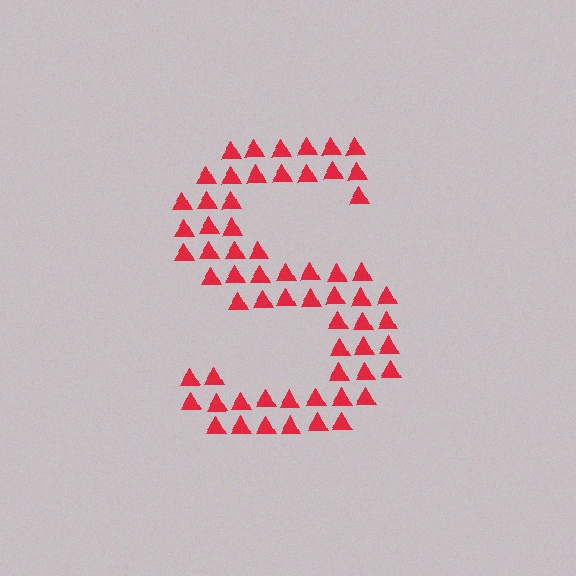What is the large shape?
The large shape is the letter S.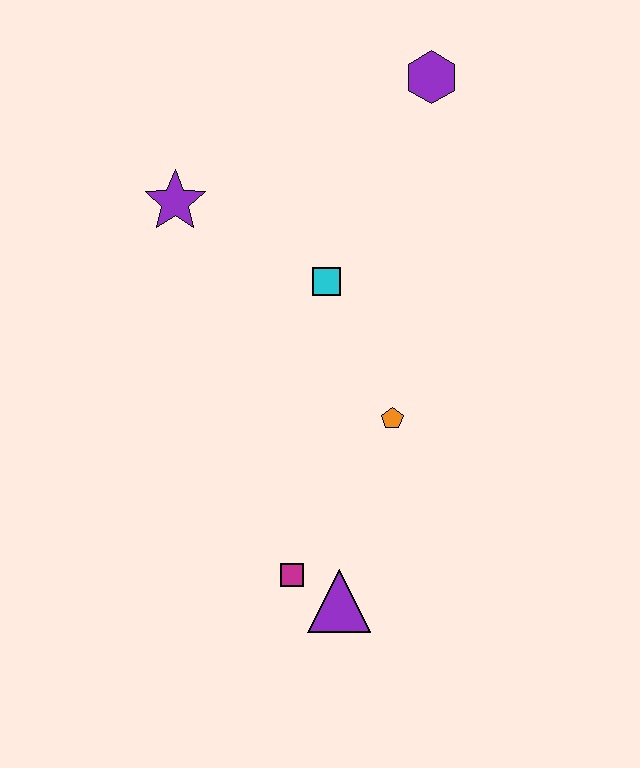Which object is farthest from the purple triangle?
The purple hexagon is farthest from the purple triangle.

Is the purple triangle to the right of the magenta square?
Yes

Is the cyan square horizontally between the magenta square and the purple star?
No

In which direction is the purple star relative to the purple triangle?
The purple star is above the purple triangle.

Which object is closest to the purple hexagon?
The cyan square is closest to the purple hexagon.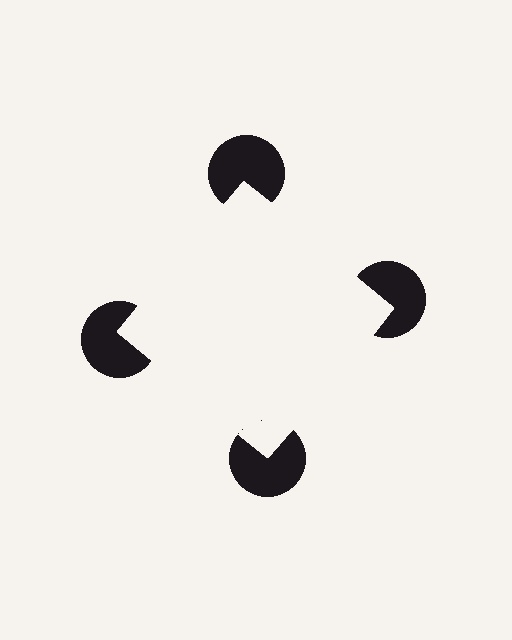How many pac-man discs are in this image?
There are 4 — one at each vertex of the illusory square.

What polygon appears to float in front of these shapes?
An illusory square — its edges are inferred from the aligned wedge cuts in the pac-man discs, not physically drawn.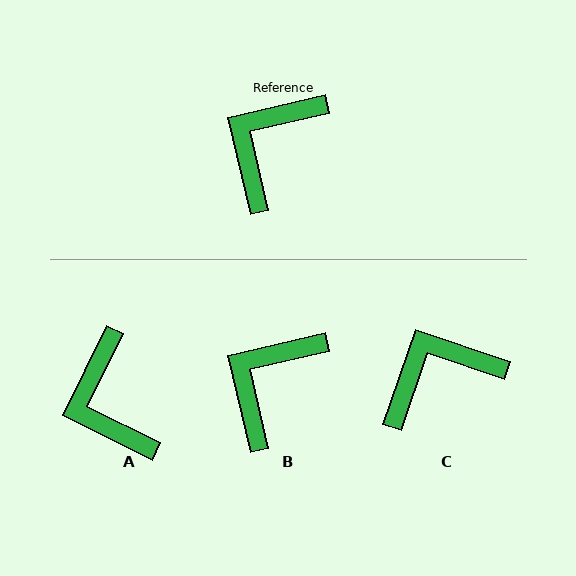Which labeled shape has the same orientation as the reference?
B.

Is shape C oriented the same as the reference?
No, it is off by about 32 degrees.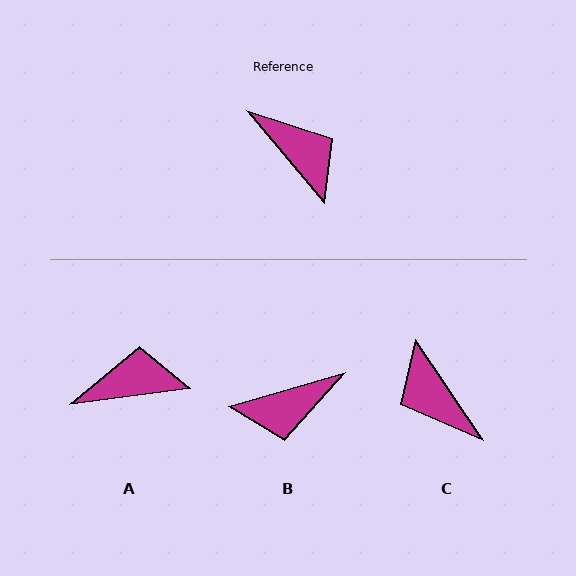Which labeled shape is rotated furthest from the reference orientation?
C, about 174 degrees away.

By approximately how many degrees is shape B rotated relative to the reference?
Approximately 114 degrees clockwise.